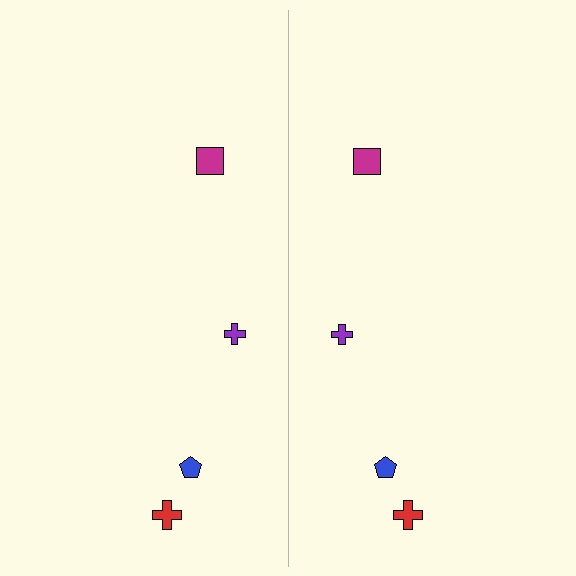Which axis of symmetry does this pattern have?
The pattern has a vertical axis of symmetry running through the center of the image.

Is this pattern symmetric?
Yes, this pattern has bilateral (reflection) symmetry.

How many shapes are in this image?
There are 8 shapes in this image.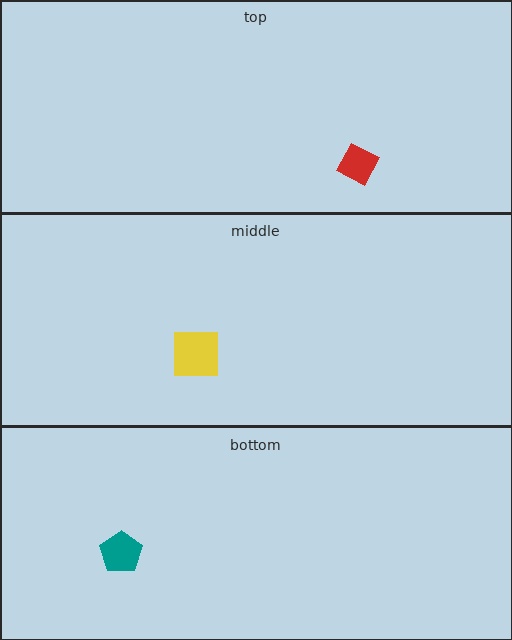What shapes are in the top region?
The red diamond.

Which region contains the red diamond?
The top region.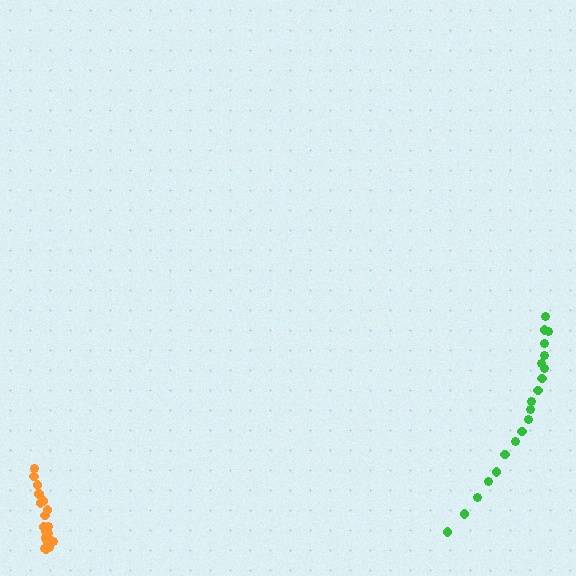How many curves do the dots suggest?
There are 2 distinct paths.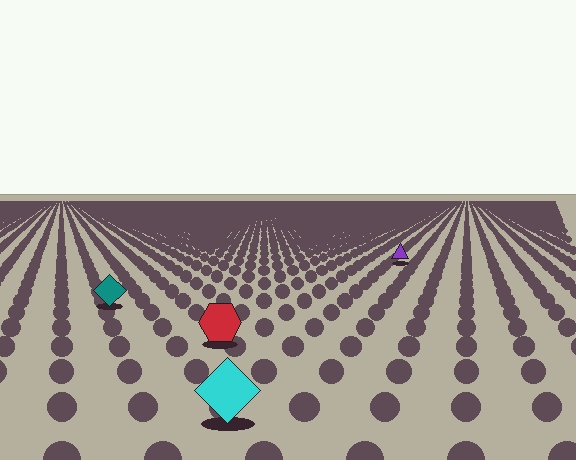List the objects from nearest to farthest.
From nearest to farthest: the cyan diamond, the red hexagon, the teal diamond, the purple triangle.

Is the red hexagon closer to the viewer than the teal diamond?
Yes. The red hexagon is closer — you can tell from the texture gradient: the ground texture is coarser near it.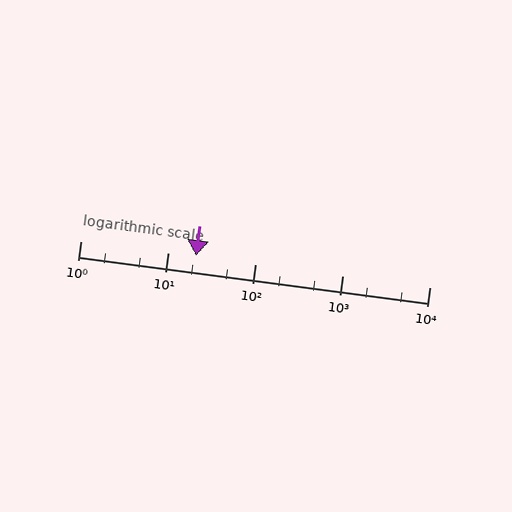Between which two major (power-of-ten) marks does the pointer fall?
The pointer is between 10 and 100.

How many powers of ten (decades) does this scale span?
The scale spans 4 decades, from 1 to 10000.